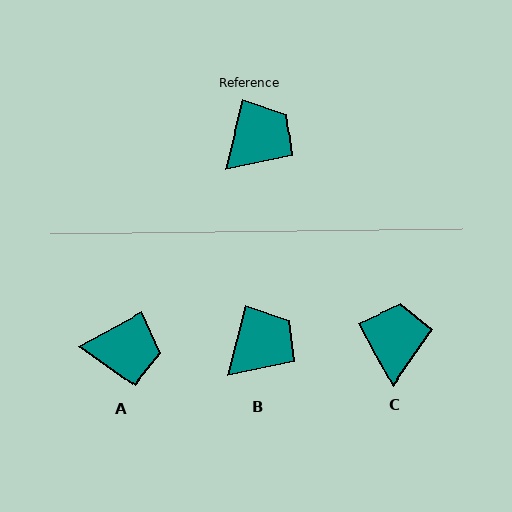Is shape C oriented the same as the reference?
No, it is off by about 43 degrees.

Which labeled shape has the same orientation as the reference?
B.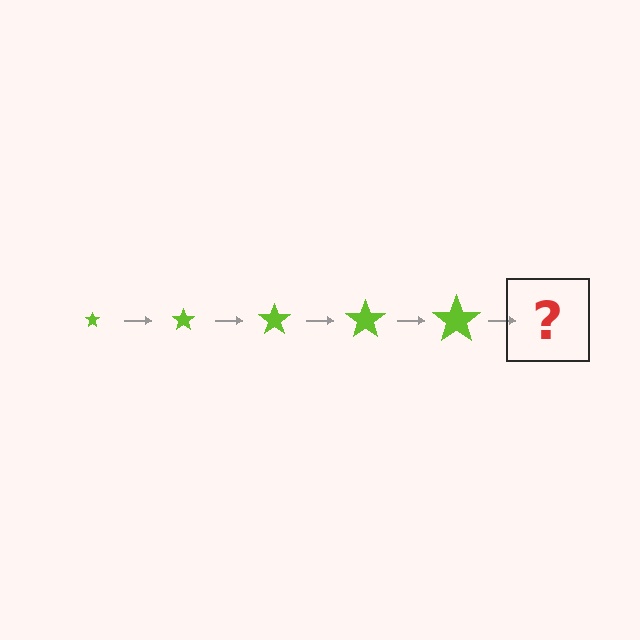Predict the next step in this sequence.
The next step is a lime star, larger than the previous one.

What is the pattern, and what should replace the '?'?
The pattern is that the star gets progressively larger each step. The '?' should be a lime star, larger than the previous one.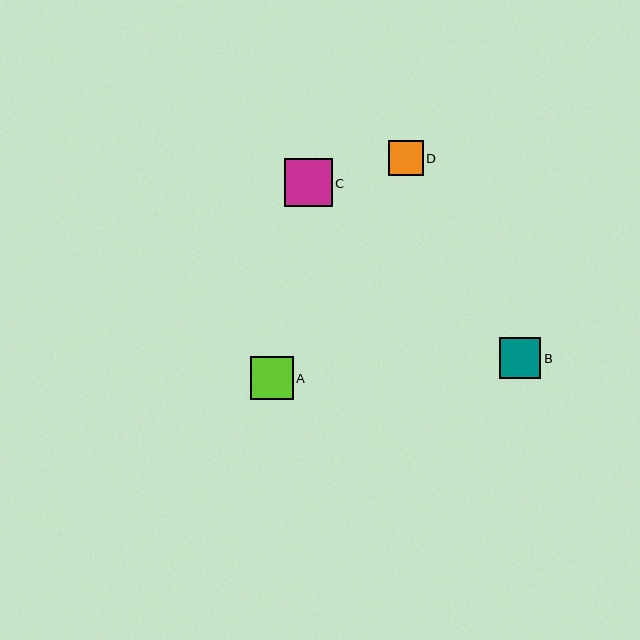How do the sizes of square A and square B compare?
Square A and square B are approximately the same size.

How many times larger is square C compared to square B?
Square C is approximately 1.2 times the size of square B.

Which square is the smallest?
Square D is the smallest with a size of approximately 35 pixels.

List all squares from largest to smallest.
From largest to smallest: C, A, B, D.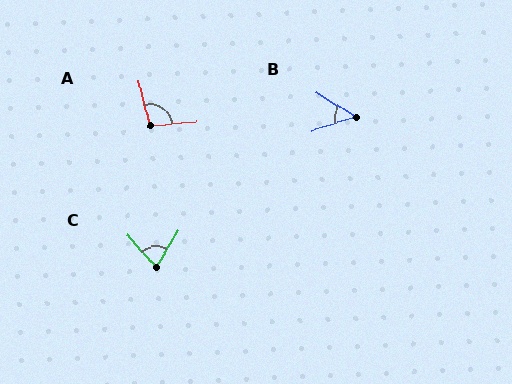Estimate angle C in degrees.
Approximately 72 degrees.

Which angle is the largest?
A, at approximately 98 degrees.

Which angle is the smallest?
B, at approximately 49 degrees.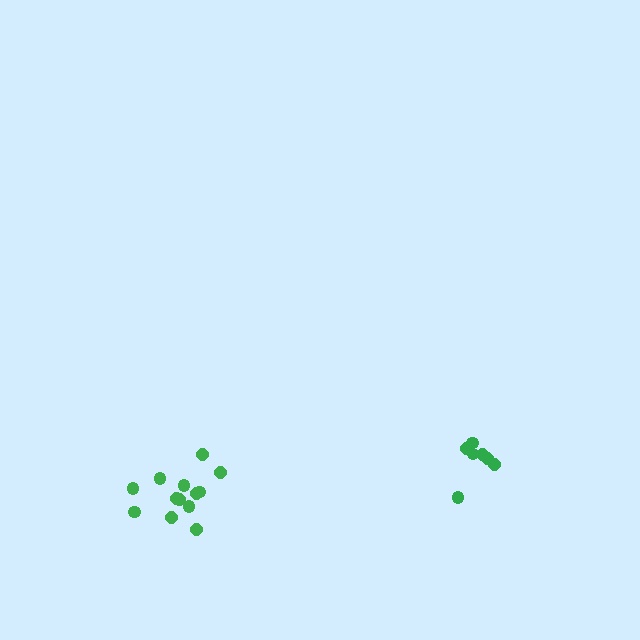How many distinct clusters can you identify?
There are 2 distinct clusters.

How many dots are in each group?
Group 1: 7 dots, Group 2: 13 dots (20 total).